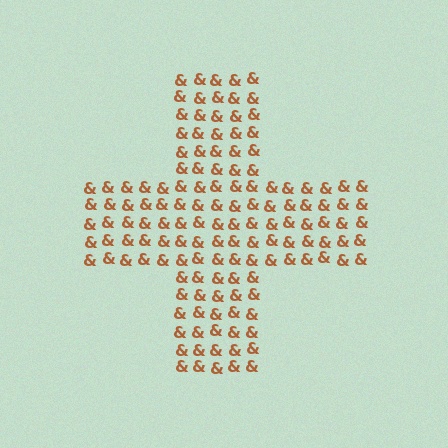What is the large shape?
The large shape is a cross.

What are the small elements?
The small elements are ampersands.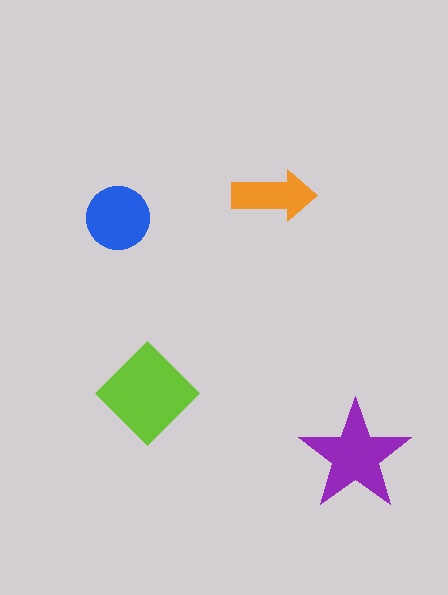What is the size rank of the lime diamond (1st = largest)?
1st.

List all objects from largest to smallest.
The lime diamond, the purple star, the blue circle, the orange arrow.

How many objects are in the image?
There are 4 objects in the image.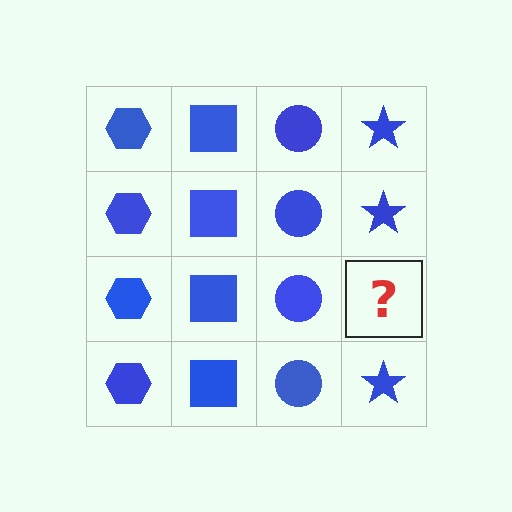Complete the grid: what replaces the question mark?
The question mark should be replaced with a blue star.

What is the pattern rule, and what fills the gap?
The rule is that each column has a consistent shape. The gap should be filled with a blue star.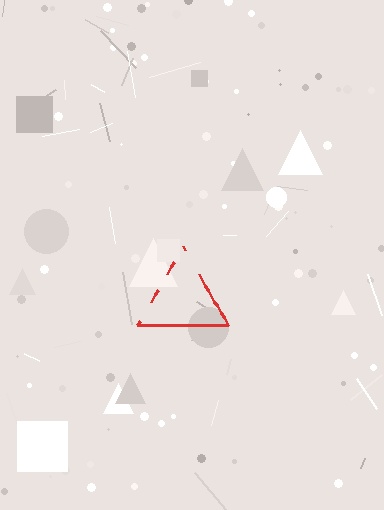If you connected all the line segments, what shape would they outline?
They would outline a triangle.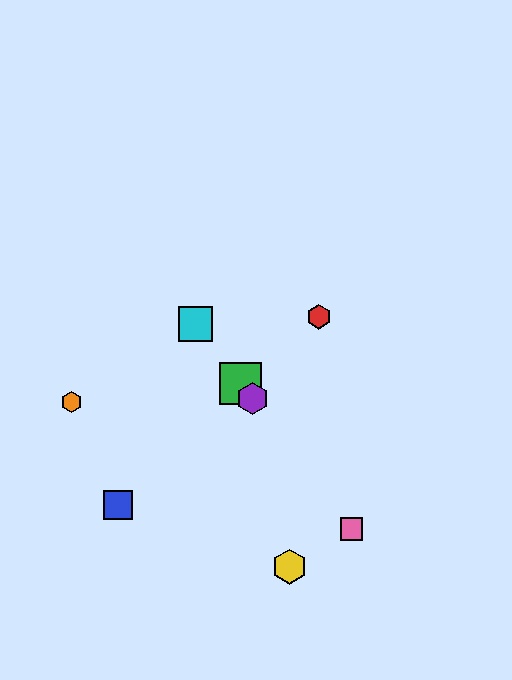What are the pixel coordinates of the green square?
The green square is at (241, 383).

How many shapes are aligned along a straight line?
4 shapes (the green square, the purple hexagon, the cyan square, the pink square) are aligned along a straight line.